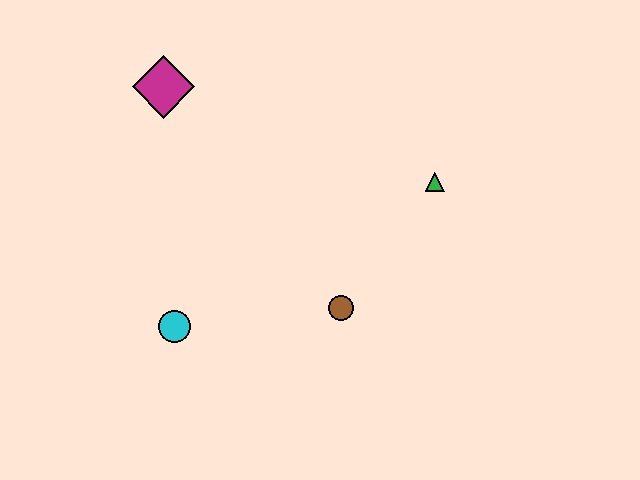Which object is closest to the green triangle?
The brown circle is closest to the green triangle.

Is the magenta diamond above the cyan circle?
Yes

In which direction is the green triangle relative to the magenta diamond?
The green triangle is to the right of the magenta diamond.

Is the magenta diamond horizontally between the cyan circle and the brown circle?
No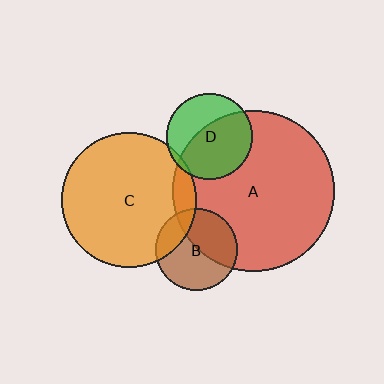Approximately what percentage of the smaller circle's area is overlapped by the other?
Approximately 10%.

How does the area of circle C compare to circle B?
Approximately 2.7 times.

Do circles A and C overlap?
Yes.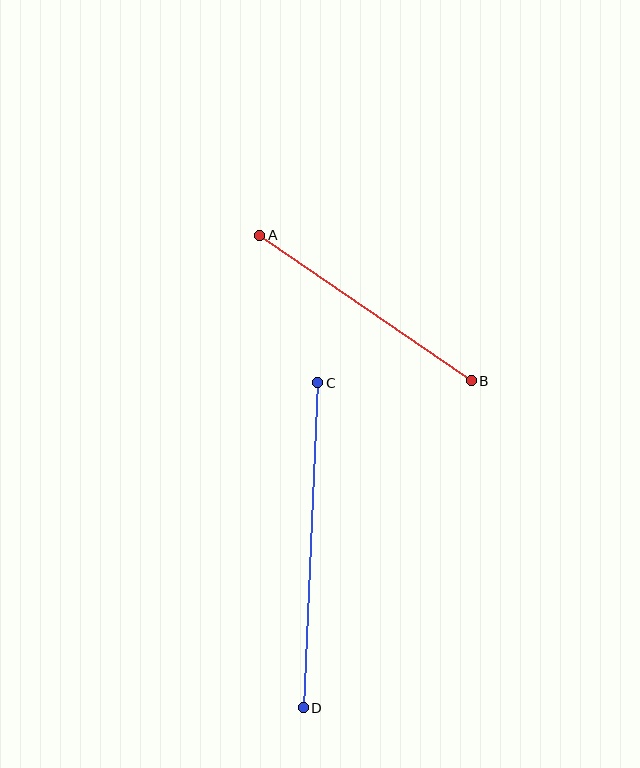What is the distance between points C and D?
The distance is approximately 325 pixels.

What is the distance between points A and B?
The distance is approximately 257 pixels.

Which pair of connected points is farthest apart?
Points C and D are farthest apart.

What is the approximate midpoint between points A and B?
The midpoint is at approximately (366, 308) pixels.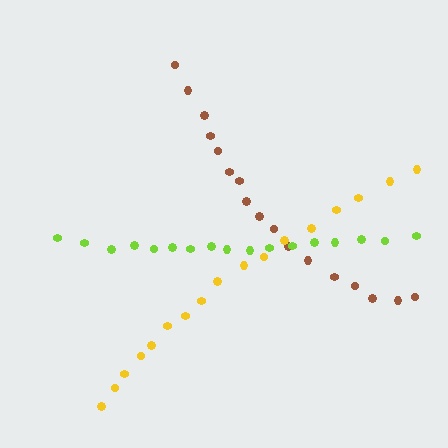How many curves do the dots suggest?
There are 3 distinct paths.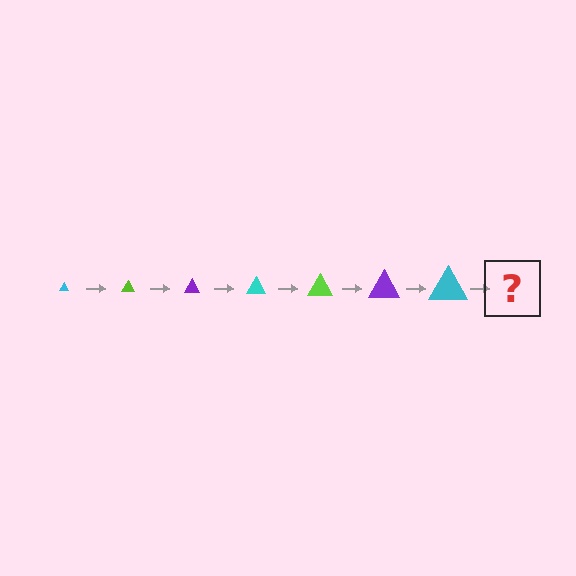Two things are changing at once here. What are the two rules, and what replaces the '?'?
The two rules are that the triangle grows larger each step and the color cycles through cyan, lime, and purple. The '?' should be a lime triangle, larger than the previous one.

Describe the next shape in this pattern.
It should be a lime triangle, larger than the previous one.